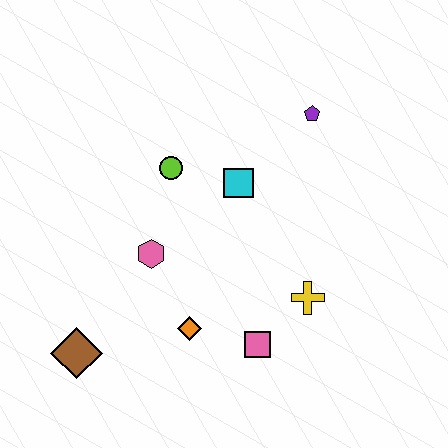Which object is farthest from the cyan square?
The brown diamond is farthest from the cyan square.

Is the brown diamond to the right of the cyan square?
No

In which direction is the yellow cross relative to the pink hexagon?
The yellow cross is to the right of the pink hexagon.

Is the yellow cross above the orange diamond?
Yes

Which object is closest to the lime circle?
The cyan square is closest to the lime circle.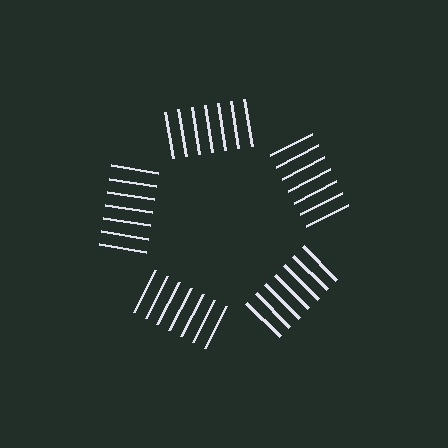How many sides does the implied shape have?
5 sides — the line-ends trace a pentagon.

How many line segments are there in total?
35 — 7 along each of the 5 edges.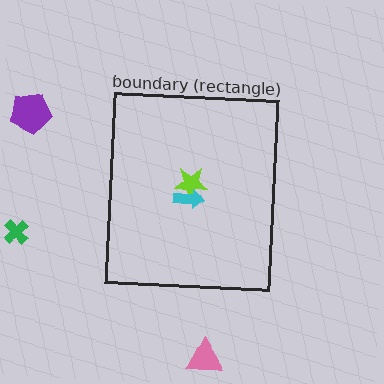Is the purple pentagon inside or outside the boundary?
Outside.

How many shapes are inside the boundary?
2 inside, 3 outside.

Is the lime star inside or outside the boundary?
Inside.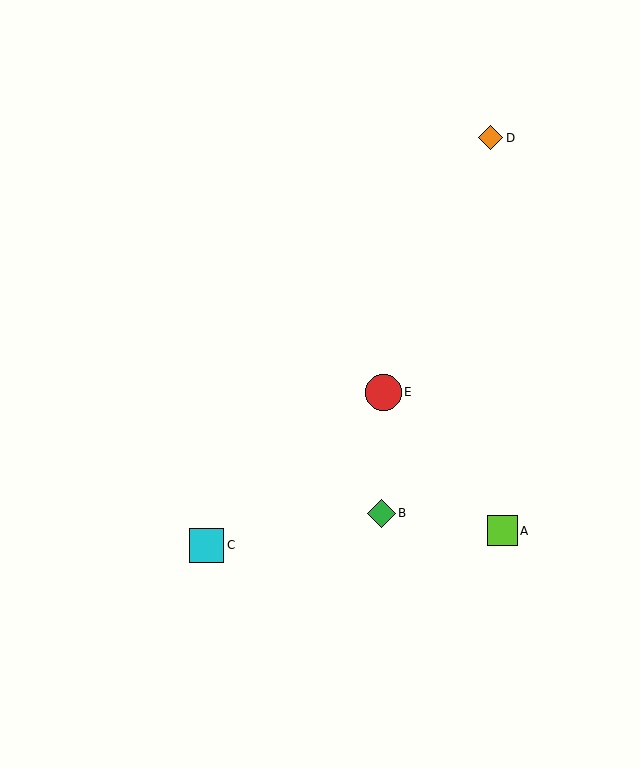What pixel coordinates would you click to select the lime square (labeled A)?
Click at (502, 531) to select the lime square A.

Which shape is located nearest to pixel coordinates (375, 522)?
The green diamond (labeled B) at (381, 513) is nearest to that location.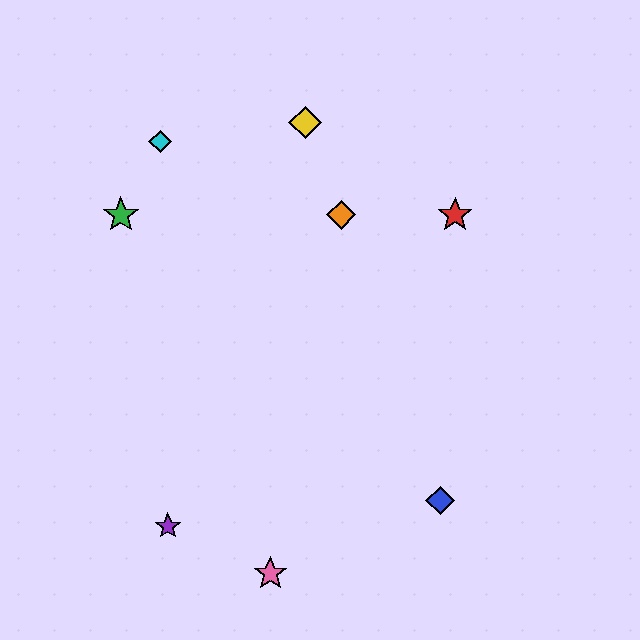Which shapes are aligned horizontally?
The red star, the green star, the orange diamond are aligned horizontally.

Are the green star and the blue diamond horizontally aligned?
No, the green star is at y≈215 and the blue diamond is at y≈501.